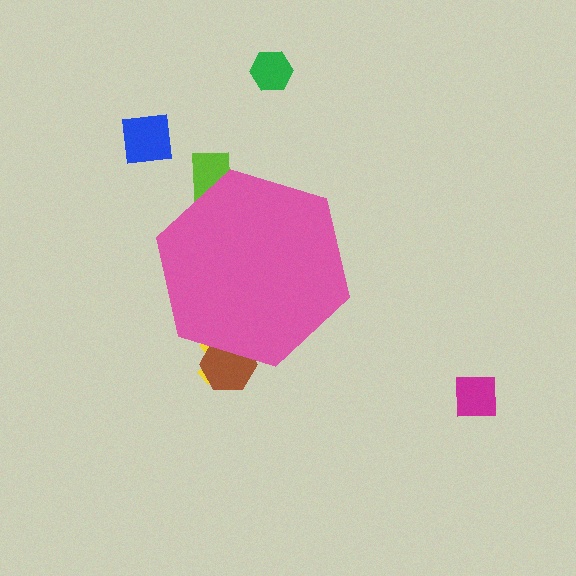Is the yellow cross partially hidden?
Yes, the yellow cross is partially hidden behind the pink hexagon.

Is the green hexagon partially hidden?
No, the green hexagon is fully visible.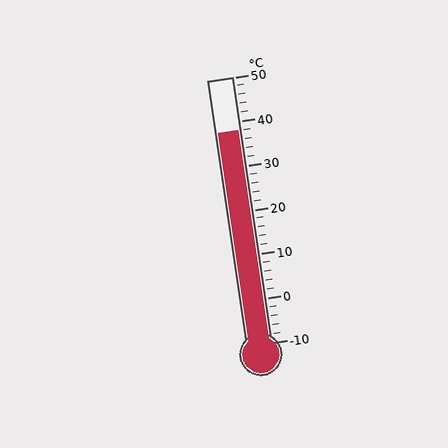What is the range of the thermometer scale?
The thermometer scale ranges from -10°C to 50°C.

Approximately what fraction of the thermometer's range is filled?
The thermometer is filled to approximately 80% of its range.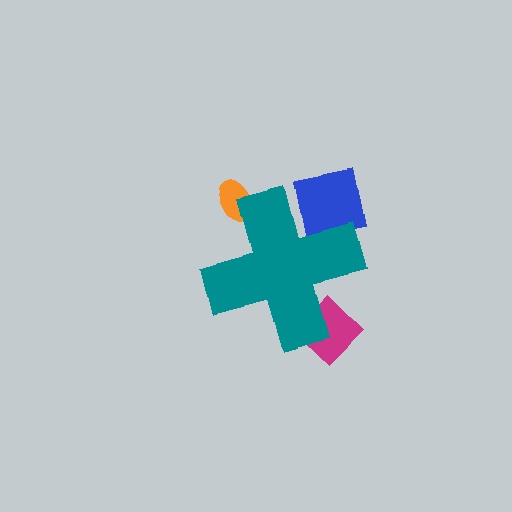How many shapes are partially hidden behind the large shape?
3 shapes are partially hidden.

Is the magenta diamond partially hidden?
Yes, the magenta diamond is partially hidden behind the teal cross.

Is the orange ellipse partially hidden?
Yes, the orange ellipse is partially hidden behind the teal cross.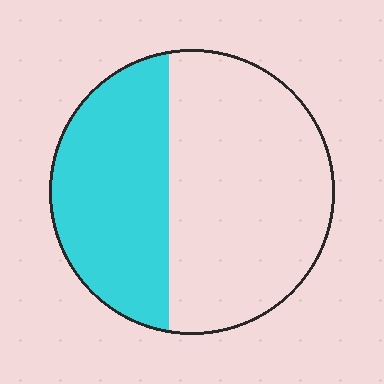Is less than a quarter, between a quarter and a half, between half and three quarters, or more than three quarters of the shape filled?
Between a quarter and a half.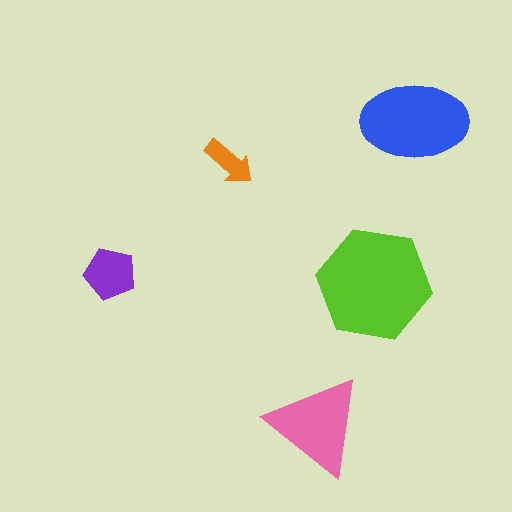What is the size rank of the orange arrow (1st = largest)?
5th.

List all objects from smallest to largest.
The orange arrow, the purple pentagon, the pink triangle, the blue ellipse, the lime hexagon.